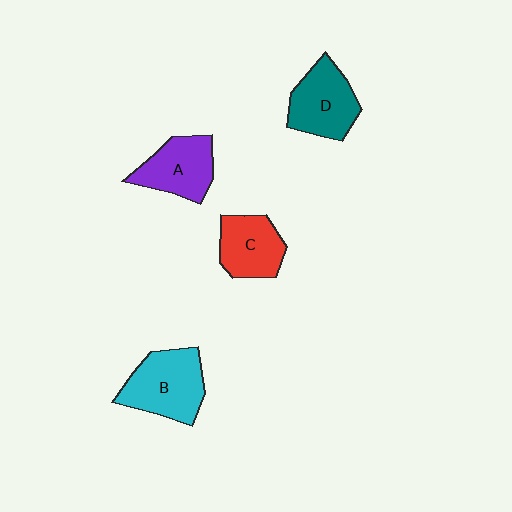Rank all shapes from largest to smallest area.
From largest to smallest: B (cyan), D (teal), A (purple), C (red).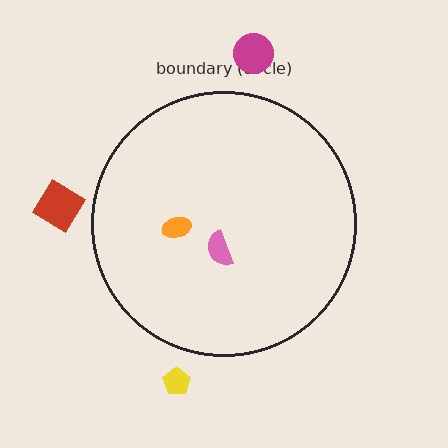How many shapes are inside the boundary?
2 inside, 3 outside.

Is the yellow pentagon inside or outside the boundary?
Outside.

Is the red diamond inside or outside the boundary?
Outside.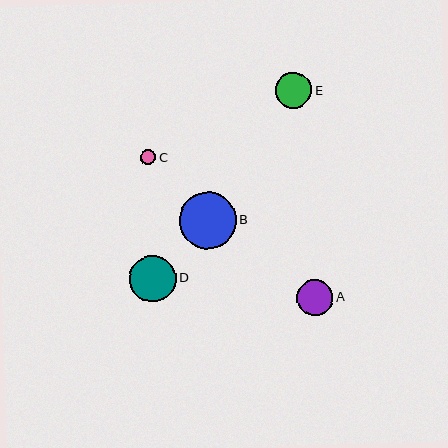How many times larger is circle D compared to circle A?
Circle D is approximately 1.3 times the size of circle A.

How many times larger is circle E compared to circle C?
Circle E is approximately 2.4 times the size of circle C.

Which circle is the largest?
Circle B is the largest with a size of approximately 57 pixels.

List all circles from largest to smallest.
From largest to smallest: B, D, E, A, C.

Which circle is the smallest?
Circle C is the smallest with a size of approximately 15 pixels.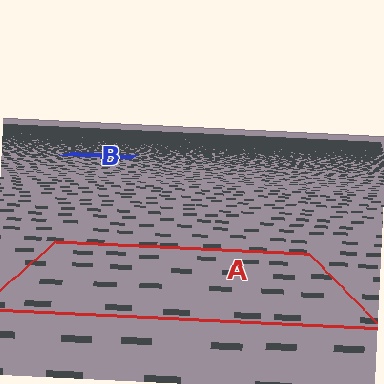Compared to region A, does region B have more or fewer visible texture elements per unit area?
Region B has more texture elements per unit area — they are packed more densely because it is farther away.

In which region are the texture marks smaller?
The texture marks are smaller in region B, because it is farther away.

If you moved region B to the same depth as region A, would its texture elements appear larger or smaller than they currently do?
They would appear larger. At a closer depth, the same texture elements are projected at a bigger on-screen size.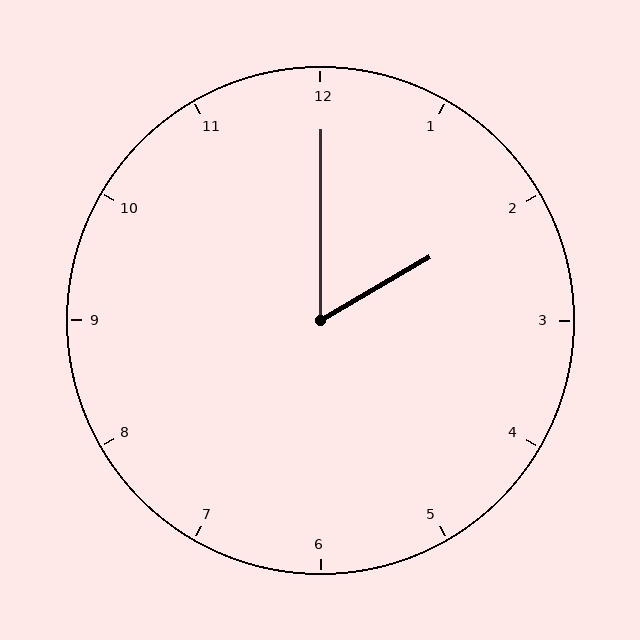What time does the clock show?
2:00.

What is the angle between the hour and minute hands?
Approximately 60 degrees.